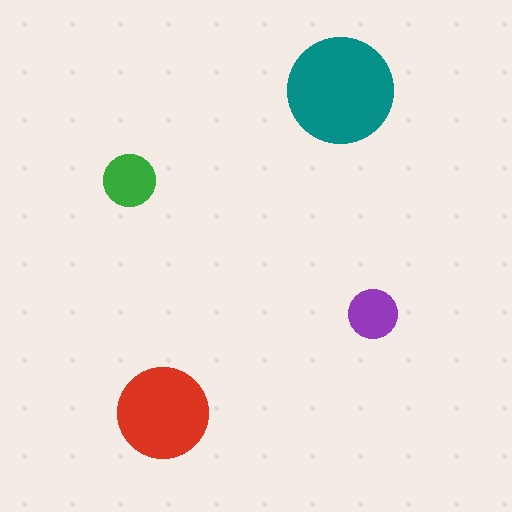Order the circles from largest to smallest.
the teal one, the red one, the green one, the purple one.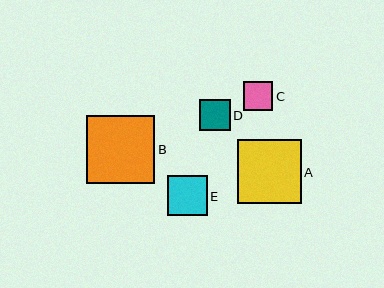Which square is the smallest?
Square C is the smallest with a size of approximately 29 pixels.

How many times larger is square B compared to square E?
Square B is approximately 1.7 times the size of square E.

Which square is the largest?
Square B is the largest with a size of approximately 68 pixels.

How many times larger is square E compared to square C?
Square E is approximately 1.4 times the size of square C.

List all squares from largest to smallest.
From largest to smallest: B, A, E, D, C.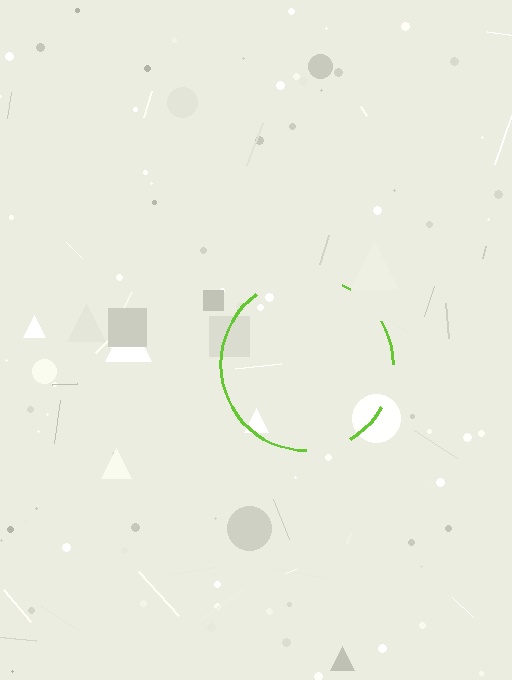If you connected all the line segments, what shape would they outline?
They would outline a circle.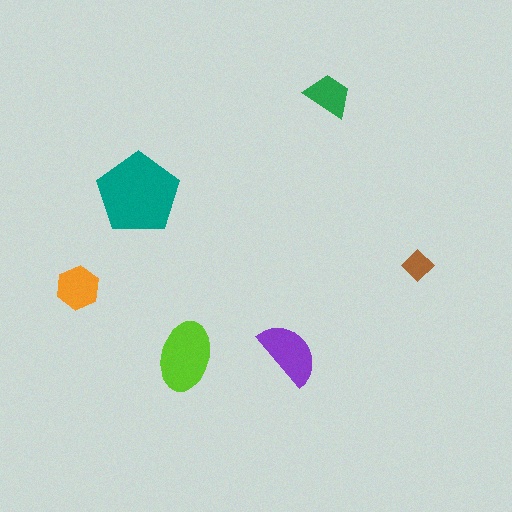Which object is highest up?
The green trapezoid is topmost.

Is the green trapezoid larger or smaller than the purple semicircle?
Smaller.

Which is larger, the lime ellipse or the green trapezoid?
The lime ellipse.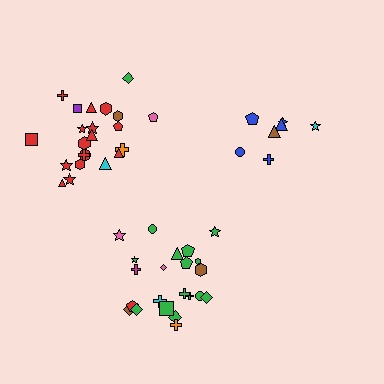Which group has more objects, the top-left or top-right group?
The top-left group.